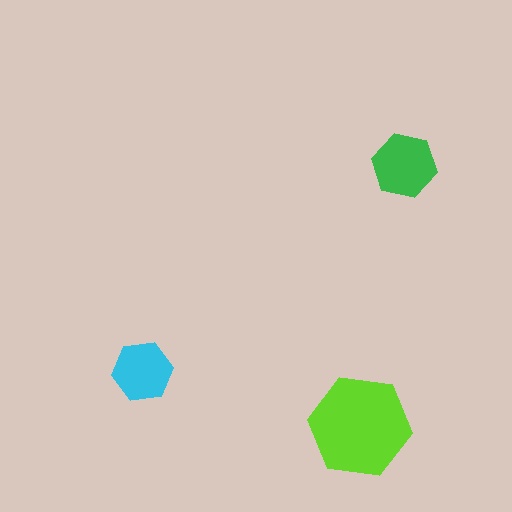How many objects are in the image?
There are 3 objects in the image.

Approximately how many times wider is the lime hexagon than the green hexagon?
About 1.5 times wider.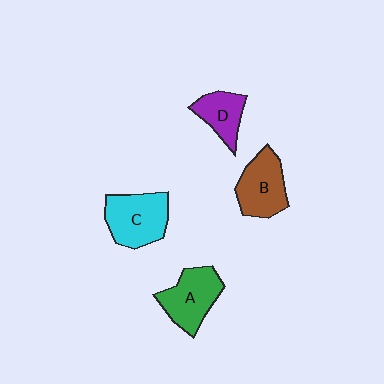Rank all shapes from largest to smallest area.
From largest to smallest: C (cyan), A (green), B (brown), D (purple).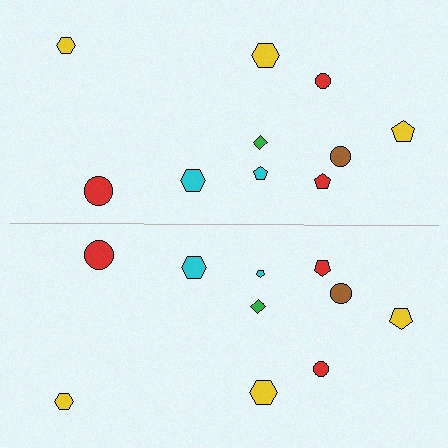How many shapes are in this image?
There are 20 shapes in this image.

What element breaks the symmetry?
The cyan pentagon on the bottom side has a different size than its mirror counterpart.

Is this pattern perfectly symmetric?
No, the pattern is not perfectly symmetric. The cyan pentagon on the bottom side has a different size than its mirror counterpart.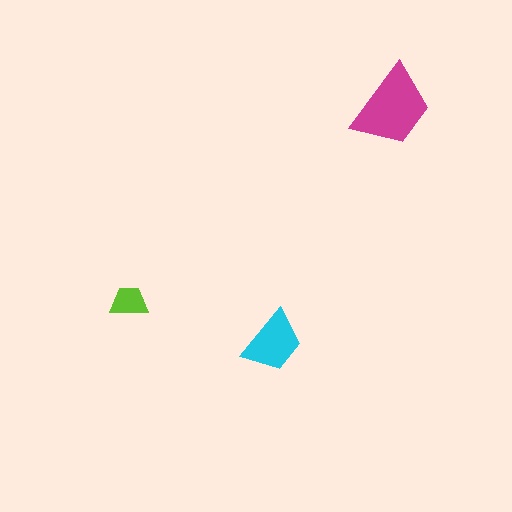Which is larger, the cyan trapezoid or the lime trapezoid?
The cyan one.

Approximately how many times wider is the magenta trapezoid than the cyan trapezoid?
About 1.5 times wider.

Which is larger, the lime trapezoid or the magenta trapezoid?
The magenta one.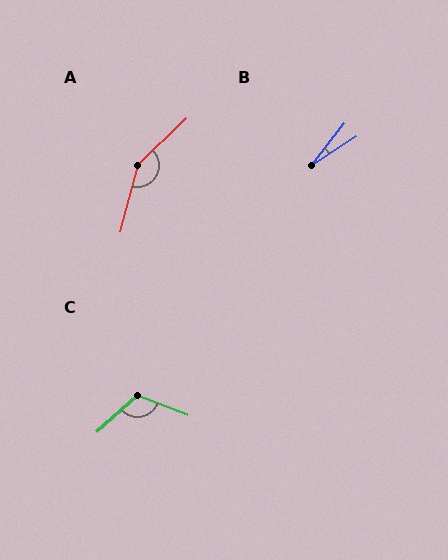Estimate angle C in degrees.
Approximately 117 degrees.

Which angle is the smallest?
B, at approximately 19 degrees.